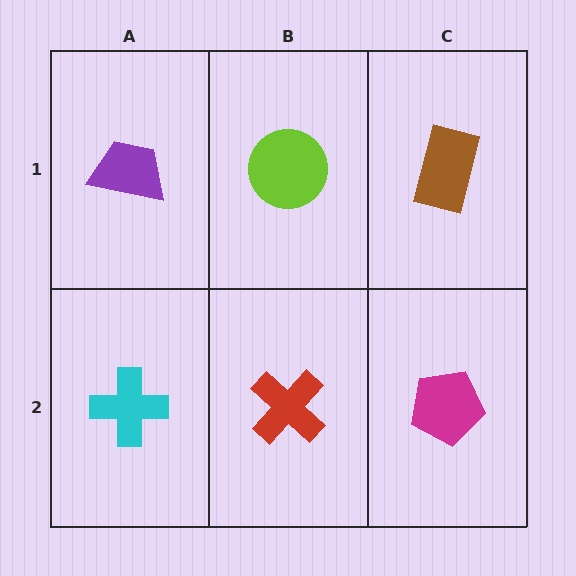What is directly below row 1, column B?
A red cross.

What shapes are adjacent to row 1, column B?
A red cross (row 2, column B), a purple trapezoid (row 1, column A), a brown rectangle (row 1, column C).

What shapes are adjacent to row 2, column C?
A brown rectangle (row 1, column C), a red cross (row 2, column B).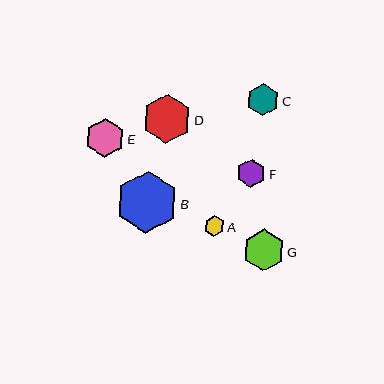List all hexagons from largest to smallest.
From largest to smallest: B, D, G, E, C, F, A.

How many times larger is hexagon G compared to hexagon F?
Hexagon G is approximately 1.5 times the size of hexagon F.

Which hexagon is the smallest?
Hexagon A is the smallest with a size of approximately 20 pixels.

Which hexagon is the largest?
Hexagon B is the largest with a size of approximately 62 pixels.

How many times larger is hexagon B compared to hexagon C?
Hexagon B is approximately 1.9 times the size of hexagon C.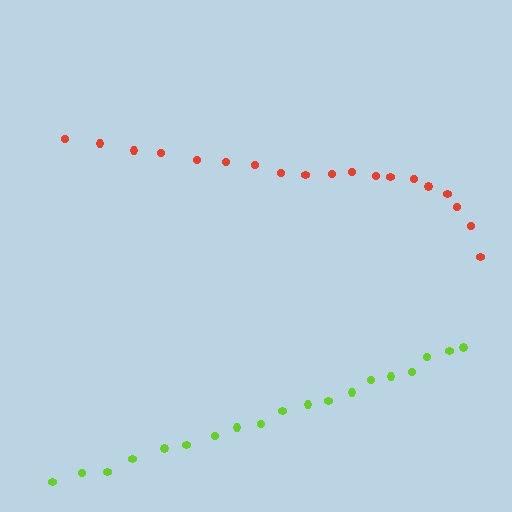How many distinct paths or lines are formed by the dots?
There are 2 distinct paths.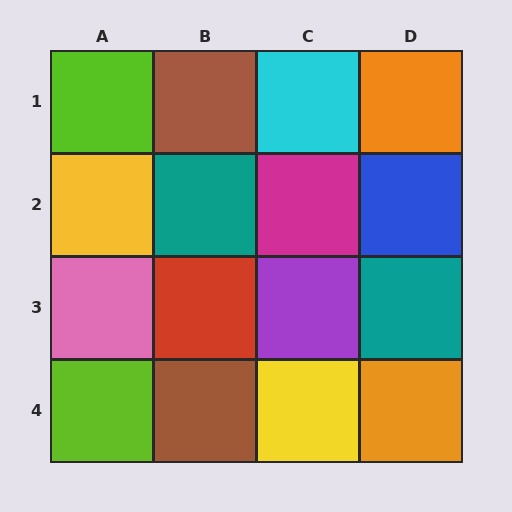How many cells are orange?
2 cells are orange.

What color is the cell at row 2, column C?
Magenta.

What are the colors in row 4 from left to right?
Lime, brown, yellow, orange.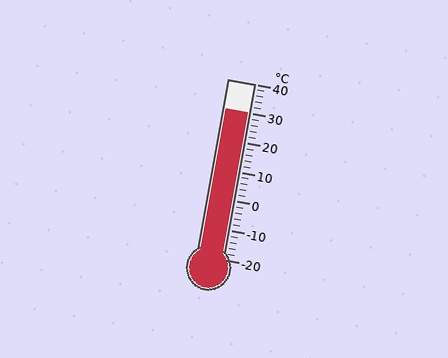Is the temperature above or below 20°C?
The temperature is above 20°C.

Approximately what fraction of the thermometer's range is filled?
The thermometer is filled to approximately 85% of its range.